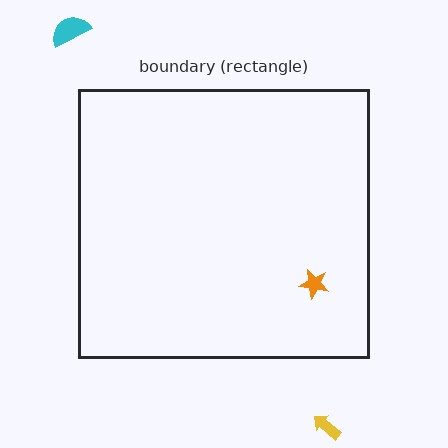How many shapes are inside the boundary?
1 inside, 2 outside.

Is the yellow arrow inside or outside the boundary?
Outside.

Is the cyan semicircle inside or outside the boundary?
Outside.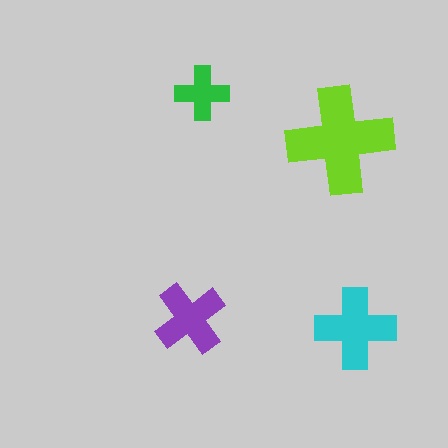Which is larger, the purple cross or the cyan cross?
The cyan one.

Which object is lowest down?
The cyan cross is bottommost.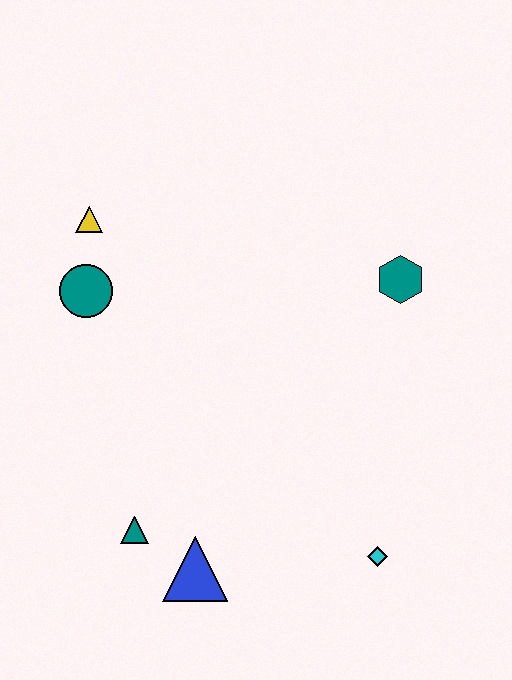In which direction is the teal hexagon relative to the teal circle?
The teal hexagon is to the right of the teal circle.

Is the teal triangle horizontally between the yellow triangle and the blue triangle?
Yes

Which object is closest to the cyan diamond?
The blue triangle is closest to the cyan diamond.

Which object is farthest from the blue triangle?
The yellow triangle is farthest from the blue triangle.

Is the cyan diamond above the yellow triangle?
No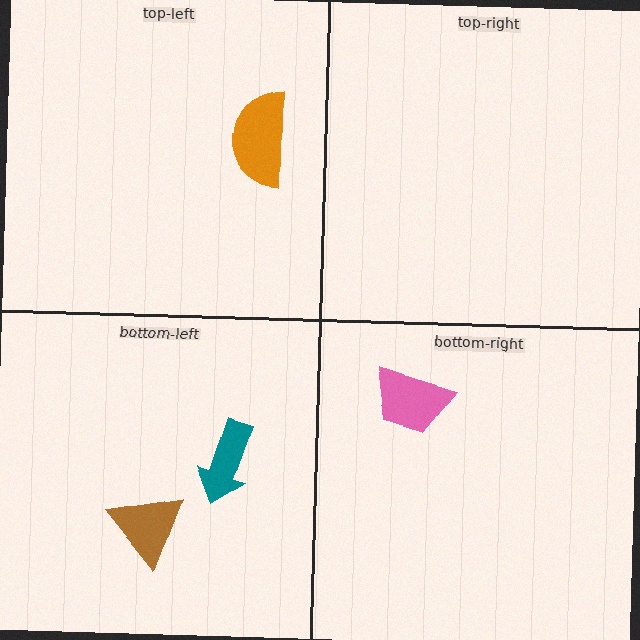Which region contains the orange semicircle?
The top-left region.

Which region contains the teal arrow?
The bottom-left region.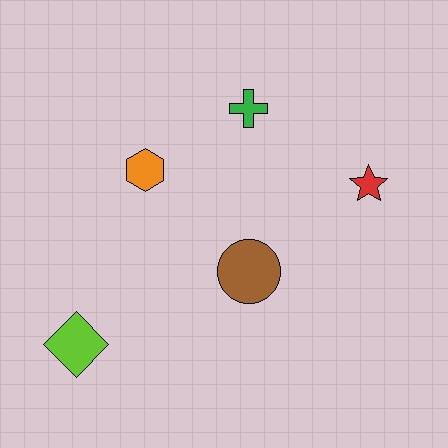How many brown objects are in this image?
There is 1 brown object.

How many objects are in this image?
There are 5 objects.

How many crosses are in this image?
There is 1 cross.